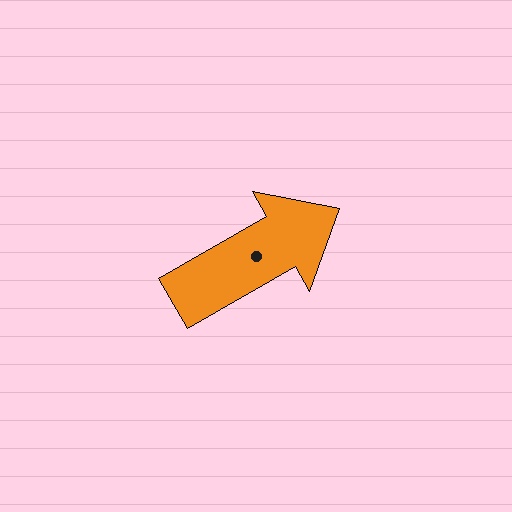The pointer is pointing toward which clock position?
Roughly 2 o'clock.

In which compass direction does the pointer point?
Northeast.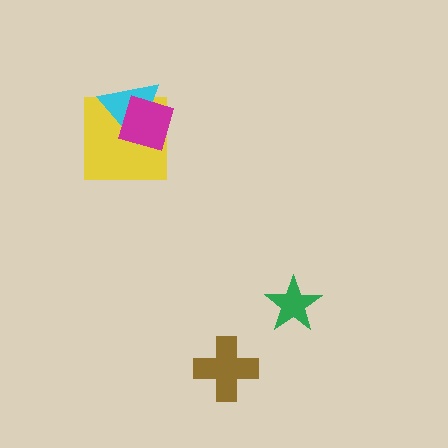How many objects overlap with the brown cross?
0 objects overlap with the brown cross.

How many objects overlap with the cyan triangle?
2 objects overlap with the cyan triangle.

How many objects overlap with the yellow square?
2 objects overlap with the yellow square.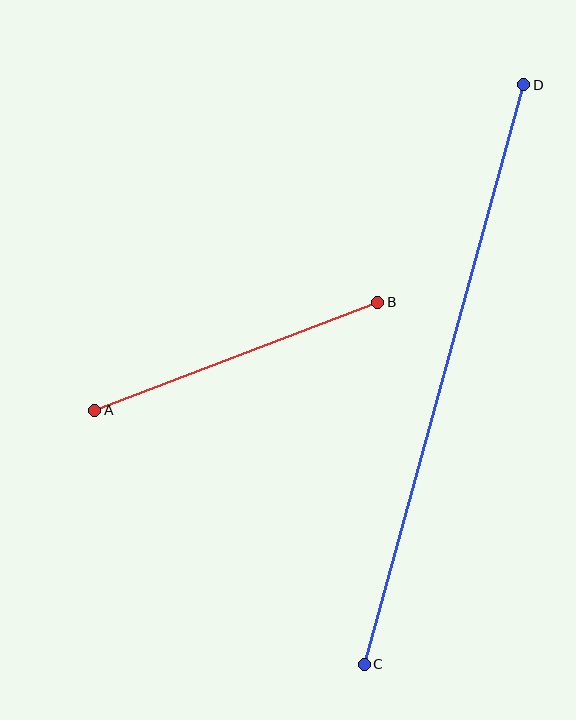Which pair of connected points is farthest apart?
Points C and D are farthest apart.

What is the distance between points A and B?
The distance is approximately 303 pixels.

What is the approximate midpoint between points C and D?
The midpoint is at approximately (444, 375) pixels.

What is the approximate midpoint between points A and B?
The midpoint is at approximately (236, 356) pixels.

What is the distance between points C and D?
The distance is approximately 601 pixels.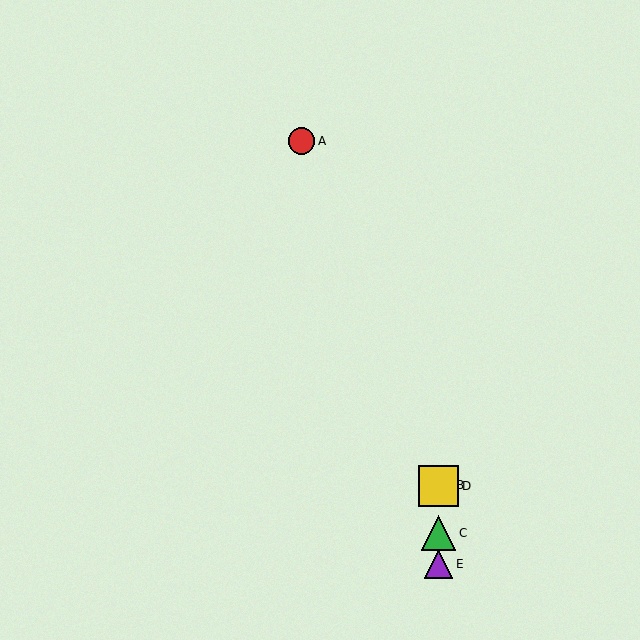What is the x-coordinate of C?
Object C is at x≈439.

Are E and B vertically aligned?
Yes, both are at x≈439.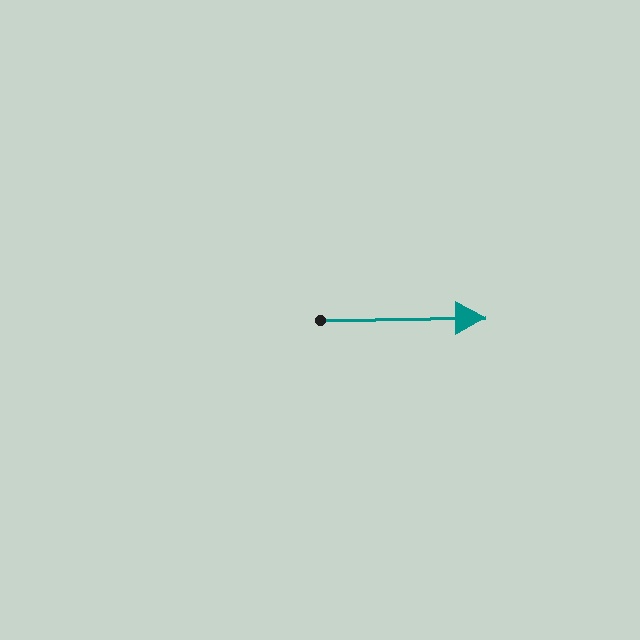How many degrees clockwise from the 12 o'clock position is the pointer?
Approximately 89 degrees.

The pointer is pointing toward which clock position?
Roughly 3 o'clock.